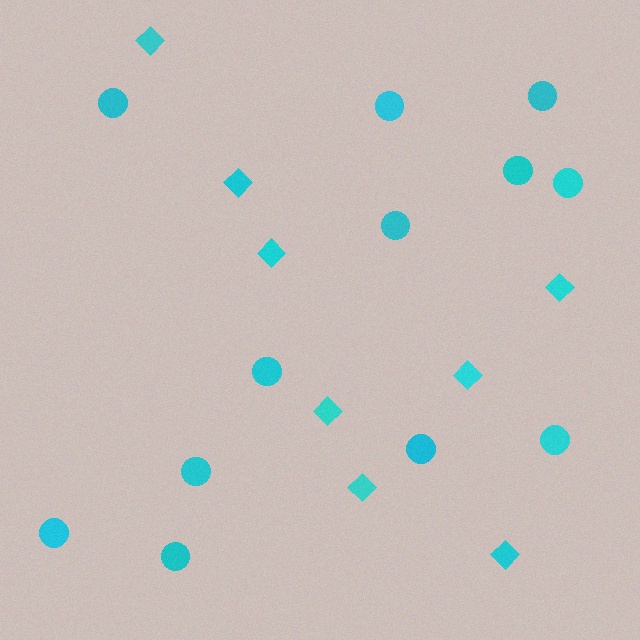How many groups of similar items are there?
There are 2 groups: one group of circles (12) and one group of diamonds (8).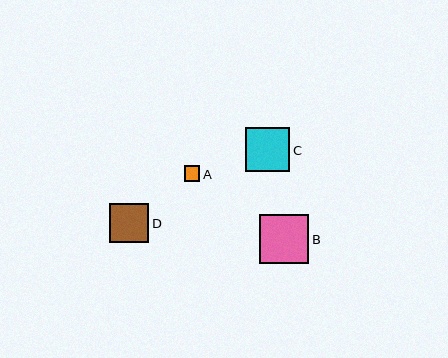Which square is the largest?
Square B is the largest with a size of approximately 49 pixels.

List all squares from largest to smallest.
From largest to smallest: B, C, D, A.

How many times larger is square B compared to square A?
Square B is approximately 3.2 times the size of square A.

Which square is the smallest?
Square A is the smallest with a size of approximately 15 pixels.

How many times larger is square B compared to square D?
Square B is approximately 1.2 times the size of square D.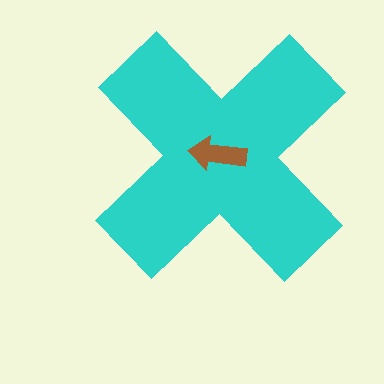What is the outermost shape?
The cyan cross.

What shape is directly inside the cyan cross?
The brown arrow.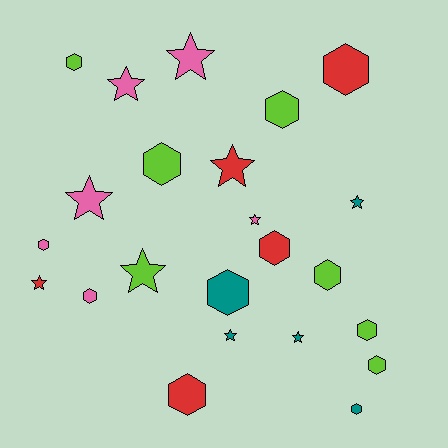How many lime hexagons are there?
There are 6 lime hexagons.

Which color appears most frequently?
Lime, with 7 objects.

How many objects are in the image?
There are 23 objects.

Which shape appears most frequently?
Hexagon, with 13 objects.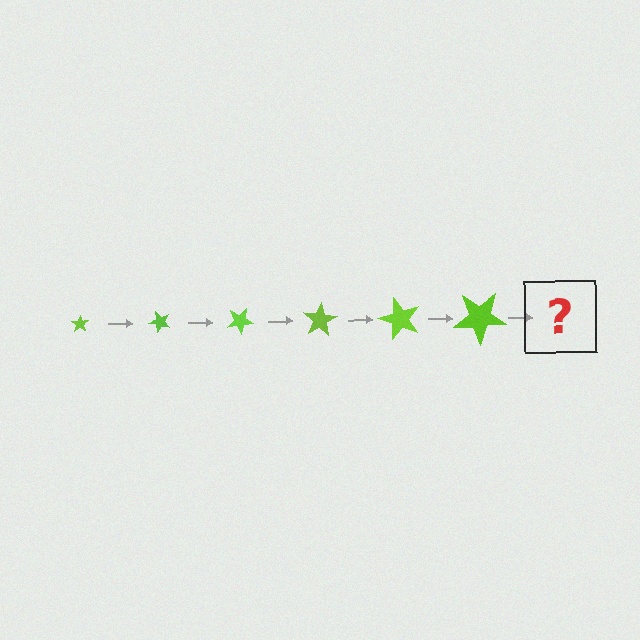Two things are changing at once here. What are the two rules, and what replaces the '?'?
The two rules are that the star grows larger each step and it rotates 50 degrees each step. The '?' should be a star, larger than the previous one and rotated 300 degrees from the start.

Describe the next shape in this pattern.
It should be a star, larger than the previous one and rotated 300 degrees from the start.